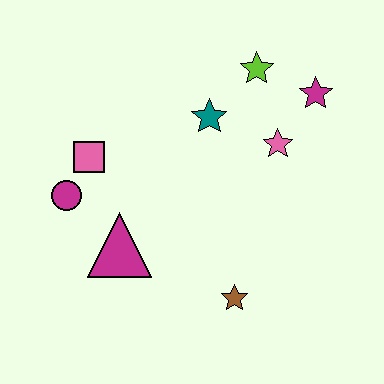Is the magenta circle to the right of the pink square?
No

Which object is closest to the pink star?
The magenta star is closest to the pink star.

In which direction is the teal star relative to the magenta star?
The teal star is to the left of the magenta star.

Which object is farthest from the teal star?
The brown star is farthest from the teal star.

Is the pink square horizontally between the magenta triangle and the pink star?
No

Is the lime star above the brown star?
Yes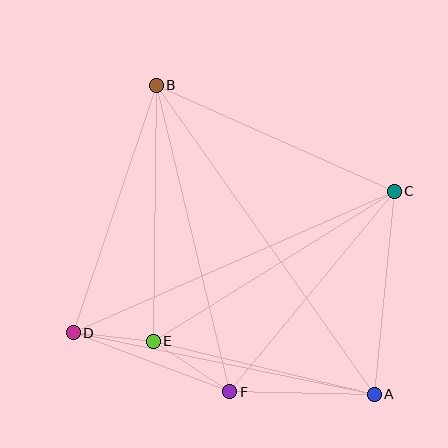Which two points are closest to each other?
Points D and E are closest to each other.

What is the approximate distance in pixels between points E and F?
The distance between E and F is approximately 91 pixels.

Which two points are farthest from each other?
Points A and B are farthest from each other.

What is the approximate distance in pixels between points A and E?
The distance between A and E is approximately 227 pixels.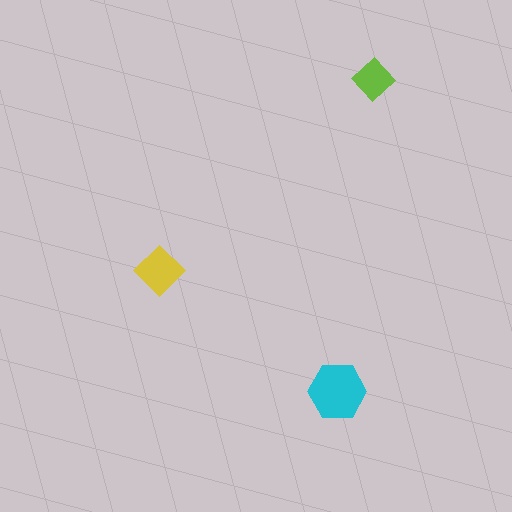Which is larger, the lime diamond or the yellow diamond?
The yellow diamond.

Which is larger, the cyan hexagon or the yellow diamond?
The cyan hexagon.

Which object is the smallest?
The lime diamond.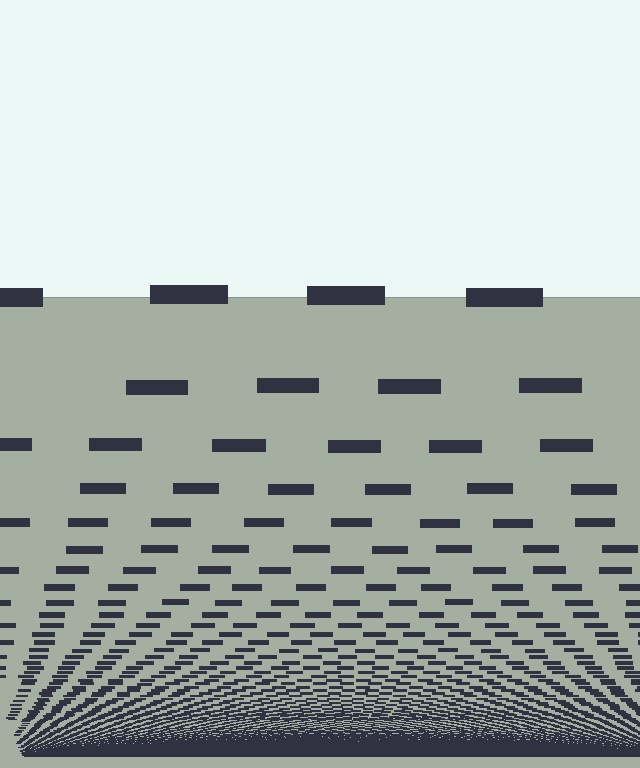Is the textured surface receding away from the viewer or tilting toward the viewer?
The surface appears to tilt toward the viewer. Texture elements get larger and sparser toward the top.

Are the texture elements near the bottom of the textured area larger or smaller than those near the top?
Smaller. The gradient is inverted — elements near the bottom are smaller and denser.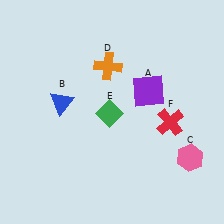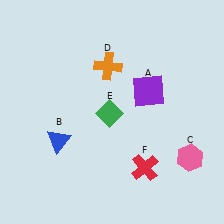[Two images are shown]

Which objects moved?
The objects that moved are: the blue triangle (B), the red cross (F).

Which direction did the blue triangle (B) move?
The blue triangle (B) moved down.